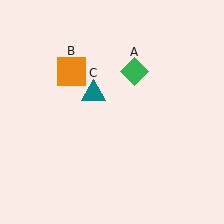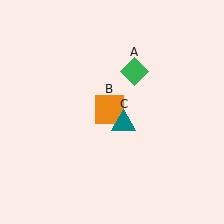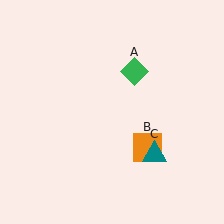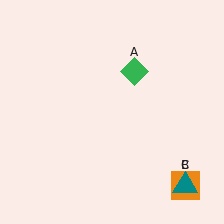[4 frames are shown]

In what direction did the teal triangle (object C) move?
The teal triangle (object C) moved down and to the right.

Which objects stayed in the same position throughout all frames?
Green diamond (object A) remained stationary.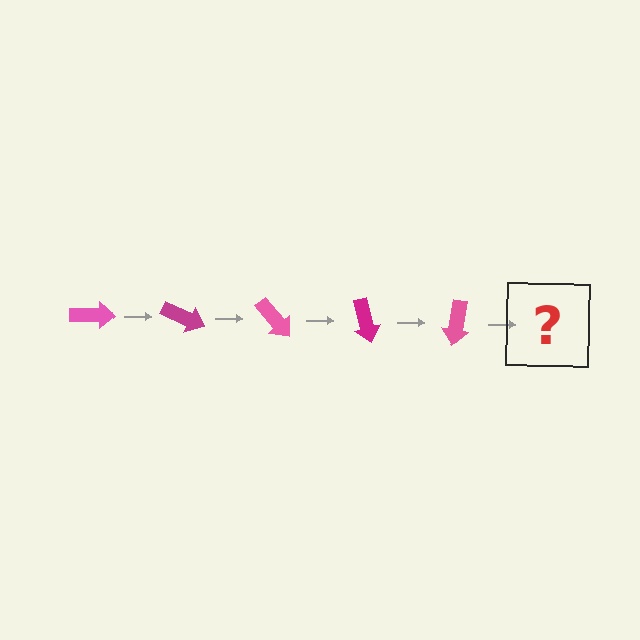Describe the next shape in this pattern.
It should be a magenta arrow, rotated 125 degrees from the start.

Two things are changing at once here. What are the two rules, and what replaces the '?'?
The two rules are that it rotates 25 degrees each step and the color cycles through pink and magenta. The '?' should be a magenta arrow, rotated 125 degrees from the start.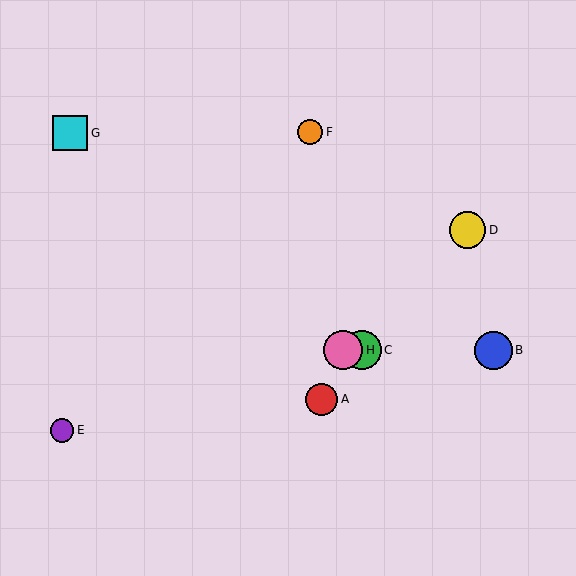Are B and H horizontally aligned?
Yes, both are at y≈350.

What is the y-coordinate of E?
Object E is at y≈430.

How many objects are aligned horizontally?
3 objects (B, C, H) are aligned horizontally.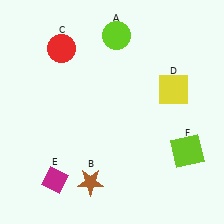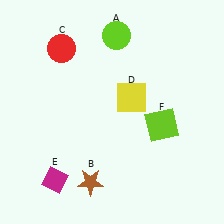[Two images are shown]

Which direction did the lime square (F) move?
The lime square (F) moved up.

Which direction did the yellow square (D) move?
The yellow square (D) moved left.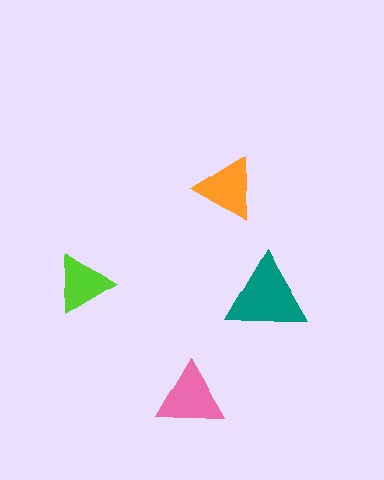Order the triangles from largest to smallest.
the teal one, the pink one, the orange one, the lime one.